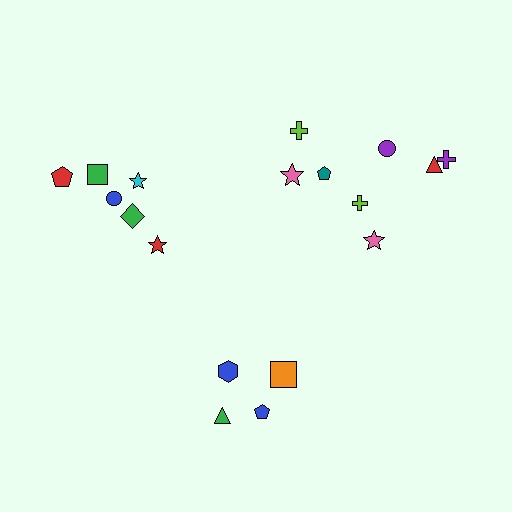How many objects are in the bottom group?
There are 4 objects.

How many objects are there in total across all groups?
There are 18 objects.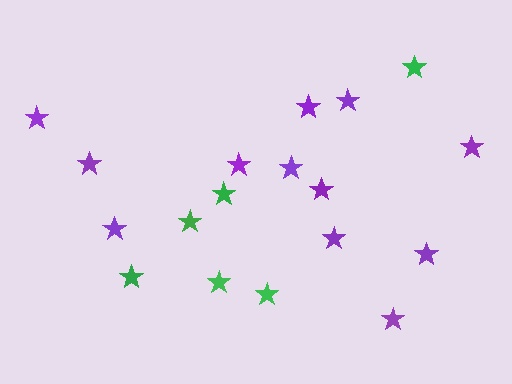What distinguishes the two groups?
There are 2 groups: one group of purple stars (12) and one group of green stars (6).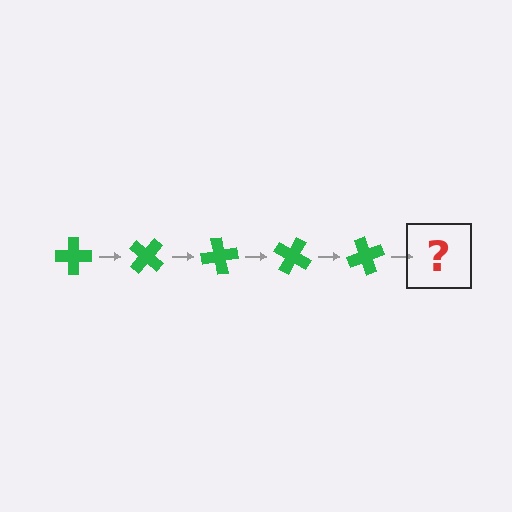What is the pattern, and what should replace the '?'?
The pattern is that the cross rotates 40 degrees each step. The '?' should be a green cross rotated 200 degrees.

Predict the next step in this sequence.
The next step is a green cross rotated 200 degrees.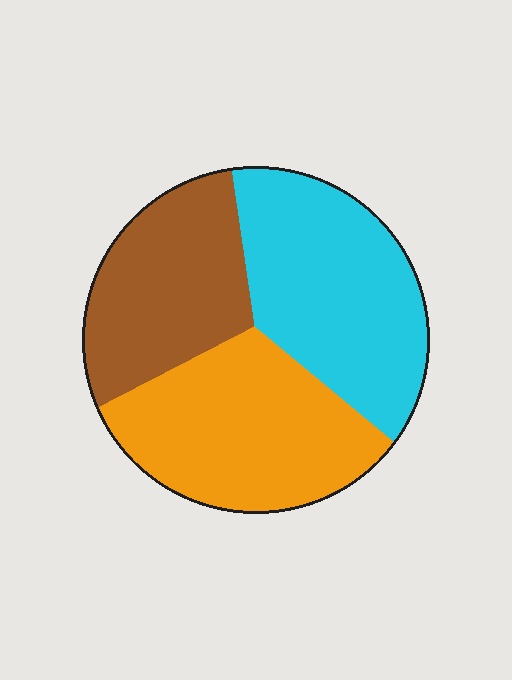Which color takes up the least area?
Brown, at roughly 30%.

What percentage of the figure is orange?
Orange covers around 35% of the figure.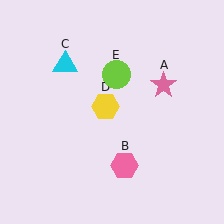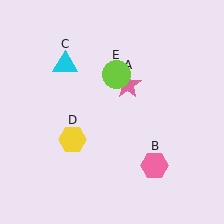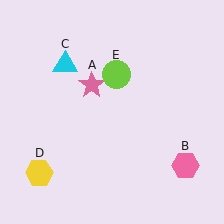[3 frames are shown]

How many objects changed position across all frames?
3 objects changed position: pink star (object A), pink hexagon (object B), yellow hexagon (object D).